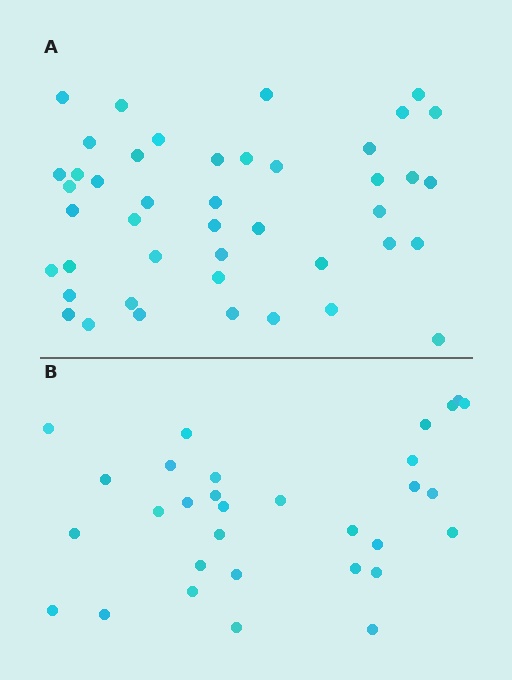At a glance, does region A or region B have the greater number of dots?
Region A (the top region) has more dots.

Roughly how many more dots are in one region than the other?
Region A has approximately 15 more dots than region B.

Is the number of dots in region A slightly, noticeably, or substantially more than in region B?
Region A has noticeably more, but not dramatically so. The ratio is roughly 1.4 to 1.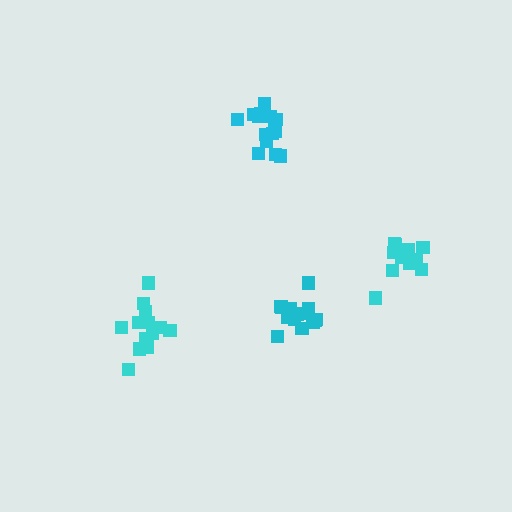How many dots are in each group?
Group 1: 15 dots, Group 2: 16 dots, Group 3: 15 dots, Group 4: 13 dots (59 total).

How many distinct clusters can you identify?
There are 4 distinct clusters.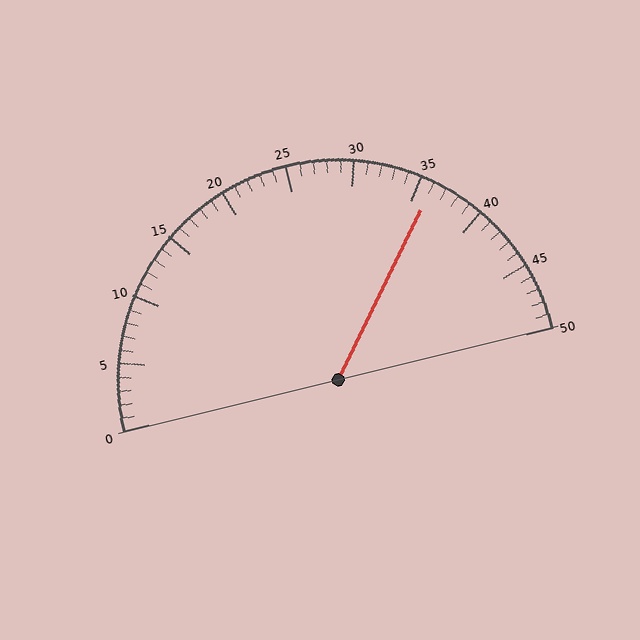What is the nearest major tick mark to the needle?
The nearest major tick mark is 35.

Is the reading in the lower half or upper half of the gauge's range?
The reading is in the upper half of the range (0 to 50).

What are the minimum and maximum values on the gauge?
The gauge ranges from 0 to 50.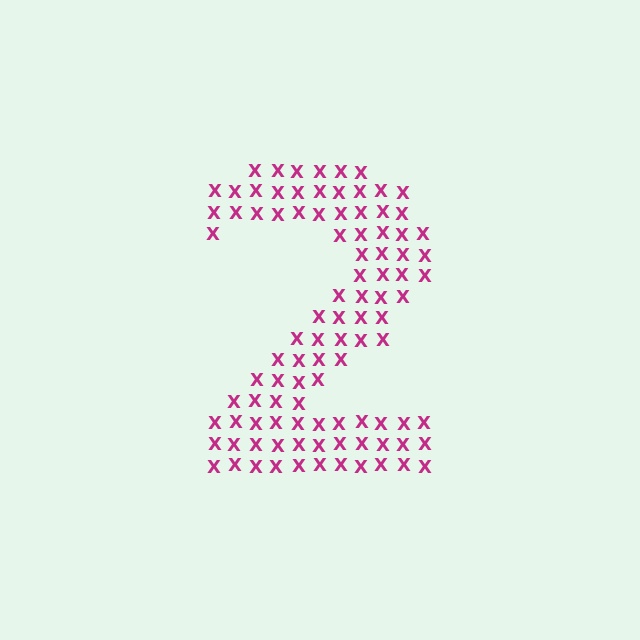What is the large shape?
The large shape is the digit 2.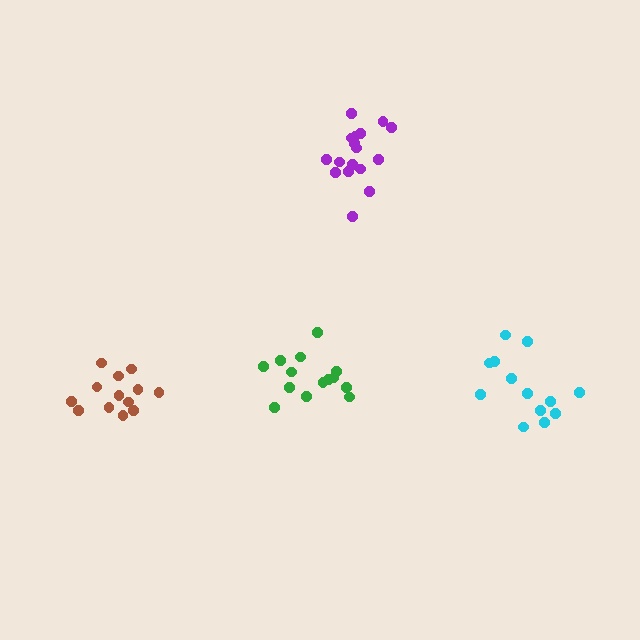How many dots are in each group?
Group 1: 14 dots, Group 2: 17 dots, Group 3: 13 dots, Group 4: 13 dots (57 total).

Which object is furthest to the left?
The brown cluster is leftmost.